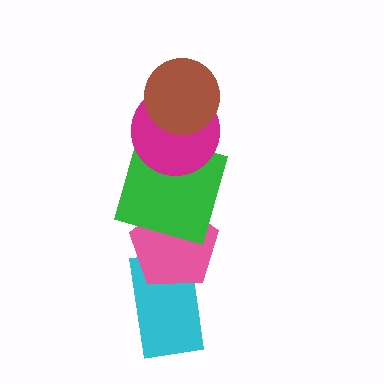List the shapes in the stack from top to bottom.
From top to bottom: the brown circle, the magenta circle, the green square, the pink pentagon, the cyan rectangle.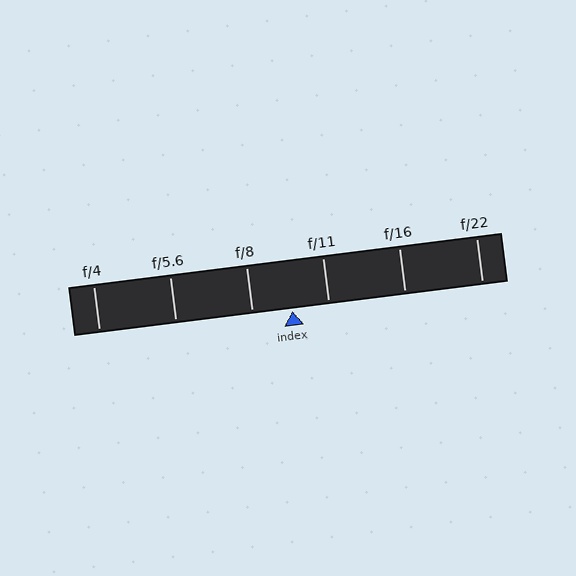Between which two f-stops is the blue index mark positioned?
The index mark is between f/8 and f/11.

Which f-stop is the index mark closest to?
The index mark is closest to f/11.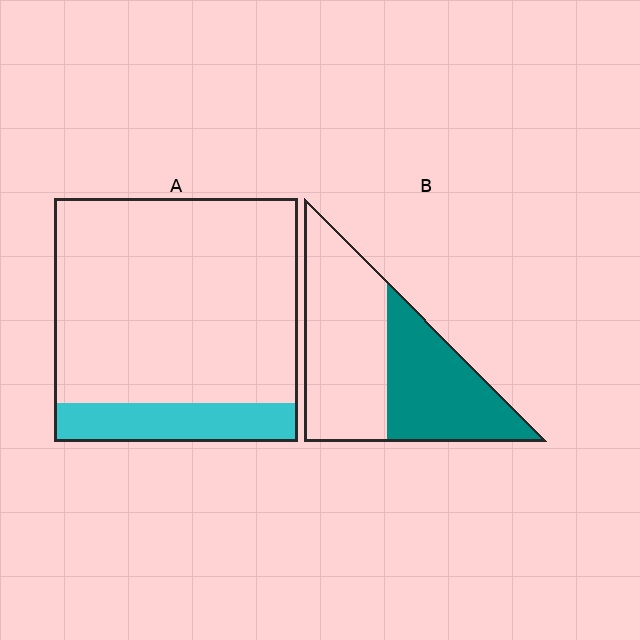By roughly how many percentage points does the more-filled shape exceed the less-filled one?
By roughly 25 percentage points (B over A).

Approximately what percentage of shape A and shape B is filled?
A is approximately 15% and B is approximately 45%.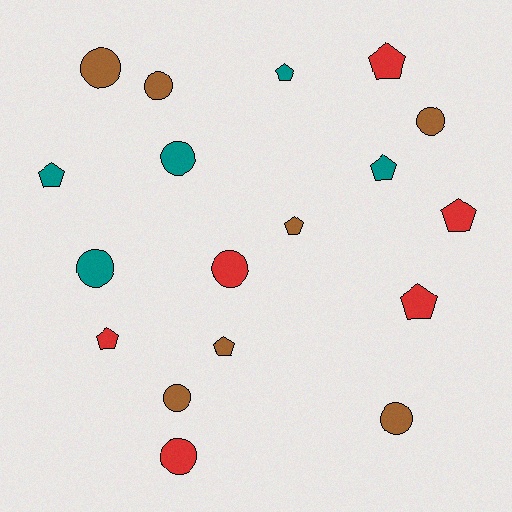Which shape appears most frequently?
Circle, with 9 objects.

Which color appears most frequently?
Brown, with 7 objects.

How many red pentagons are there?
There are 4 red pentagons.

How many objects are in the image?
There are 18 objects.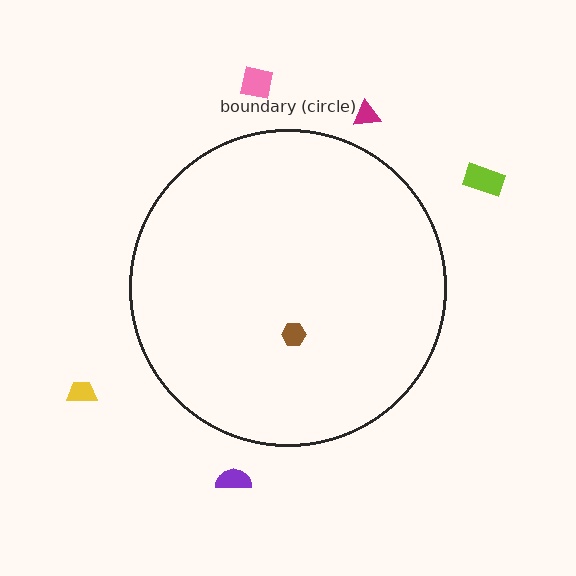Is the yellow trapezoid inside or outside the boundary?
Outside.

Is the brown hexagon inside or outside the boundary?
Inside.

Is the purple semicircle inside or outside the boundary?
Outside.